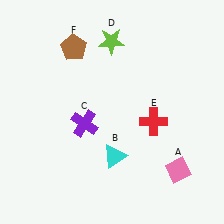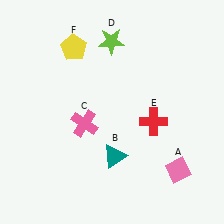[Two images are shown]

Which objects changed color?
B changed from cyan to teal. C changed from purple to pink. F changed from brown to yellow.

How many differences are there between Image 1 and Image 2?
There are 3 differences between the two images.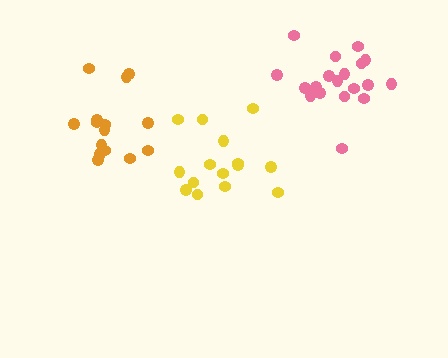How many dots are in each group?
Group 1: 19 dots, Group 2: 15 dots, Group 3: 15 dots (49 total).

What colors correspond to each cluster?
The clusters are colored: pink, orange, yellow.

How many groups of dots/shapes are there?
There are 3 groups.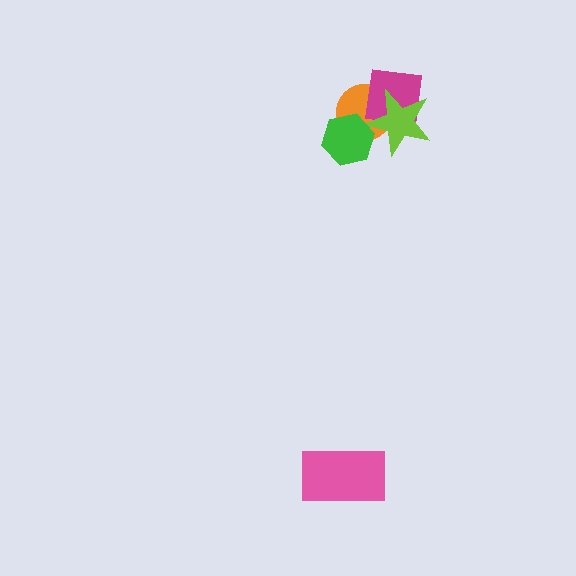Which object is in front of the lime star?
The green hexagon is in front of the lime star.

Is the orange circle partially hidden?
Yes, it is partially covered by another shape.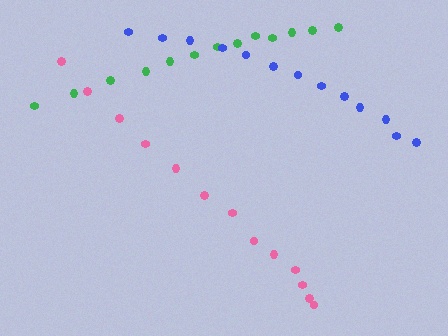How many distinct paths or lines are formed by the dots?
There are 3 distinct paths.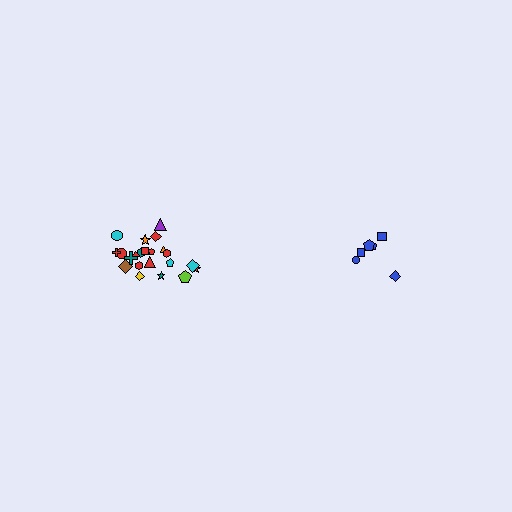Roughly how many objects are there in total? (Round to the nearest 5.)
Roughly 30 objects in total.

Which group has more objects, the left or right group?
The left group.